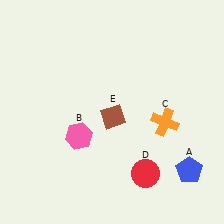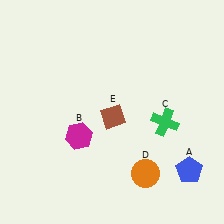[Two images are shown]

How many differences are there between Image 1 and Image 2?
There are 3 differences between the two images.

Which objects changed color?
B changed from pink to magenta. C changed from orange to green. D changed from red to orange.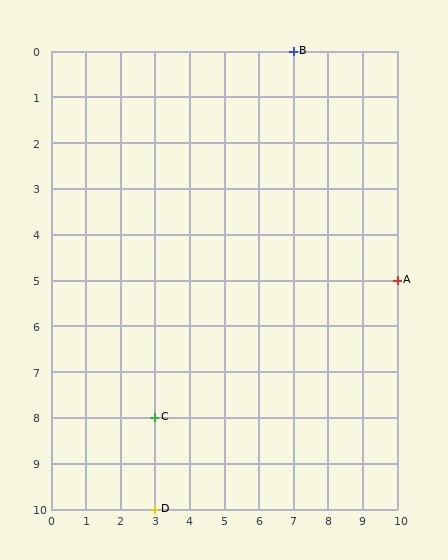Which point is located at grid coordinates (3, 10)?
Point D is at (3, 10).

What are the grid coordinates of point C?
Point C is at grid coordinates (3, 8).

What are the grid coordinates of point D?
Point D is at grid coordinates (3, 10).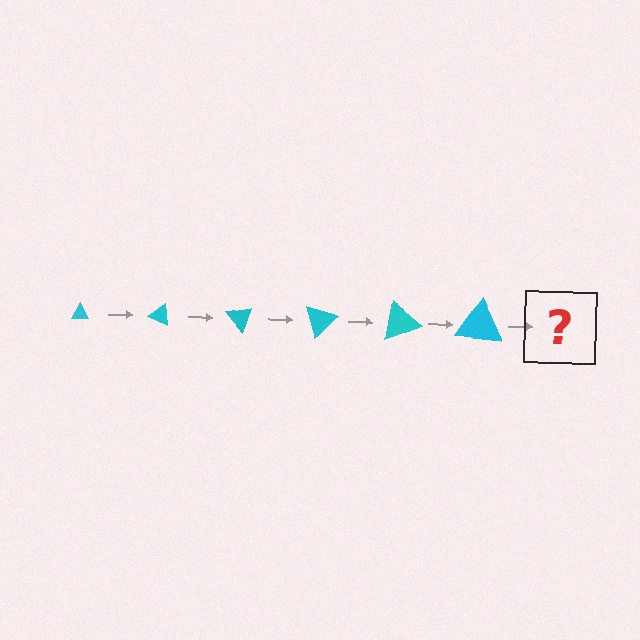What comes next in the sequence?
The next element should be a triangle, larger than the previous one and rotated 150 degrees from the start.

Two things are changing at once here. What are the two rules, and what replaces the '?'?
The two rules are that the triangle grows larger each step and it rotates 25 degrees each step. The '?' should be a triangle, larger than the previous one and rotated 150 degrees from the start.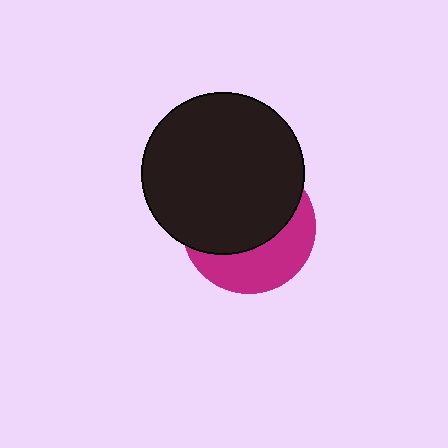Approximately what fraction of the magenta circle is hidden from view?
Roughly 61% of the magenta circle is hidden behind the black circle.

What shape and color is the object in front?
The object in front is a black circle.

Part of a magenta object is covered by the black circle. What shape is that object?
It is a circle.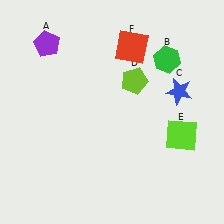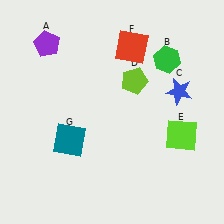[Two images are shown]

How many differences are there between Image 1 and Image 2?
There is 1 difference between the two images.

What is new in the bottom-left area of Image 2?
A teal square (G) was added in the bottom-left area of Image 2.